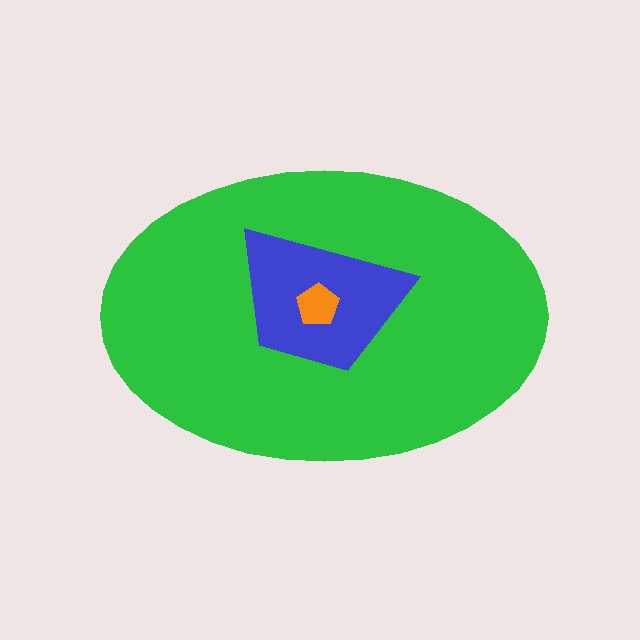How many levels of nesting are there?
3.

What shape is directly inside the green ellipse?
The blue trapezoid.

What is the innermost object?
The orange pentagon.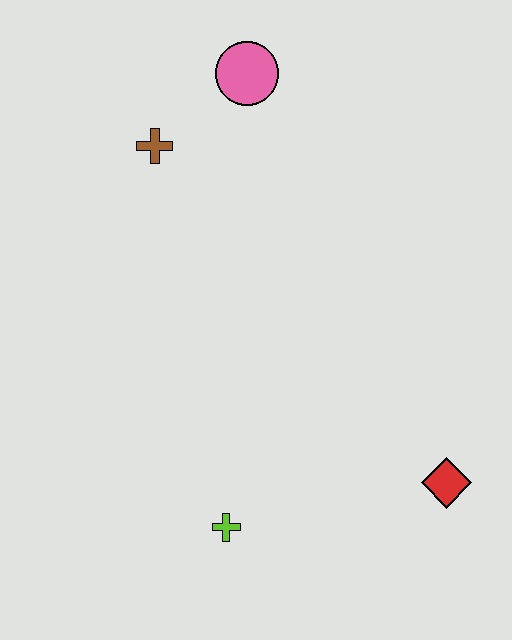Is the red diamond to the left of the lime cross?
No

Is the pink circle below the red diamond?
No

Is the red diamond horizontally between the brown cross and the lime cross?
No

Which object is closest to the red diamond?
The lime cross is closest to the red diamond.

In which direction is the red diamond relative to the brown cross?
The red diamond is below the brown cross.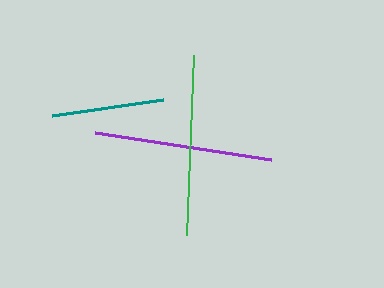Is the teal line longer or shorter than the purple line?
The purple line is longer than the teal line.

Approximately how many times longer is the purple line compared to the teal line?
The purple line is approximately 1.6 times the length of the teal line.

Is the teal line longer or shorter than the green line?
The green line is longer than the teal line.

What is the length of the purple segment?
The purple segment is approximately 179 pixels long.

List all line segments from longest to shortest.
From longest to shortest: green, purple, teal.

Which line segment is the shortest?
The teal line is the shortest at approximately 112 pixels.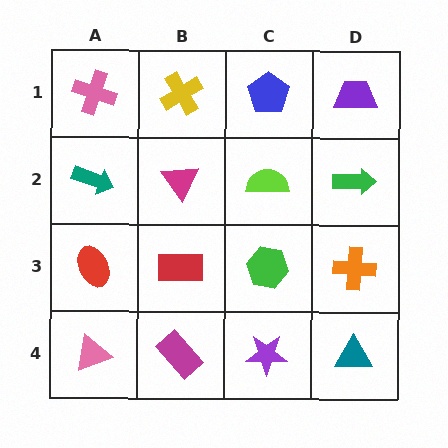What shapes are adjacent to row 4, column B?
A red rectangle (row 3, column B), a pink triangle (row 4, column A), a purple star (row 4, column C).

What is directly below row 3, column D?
A teal triangle.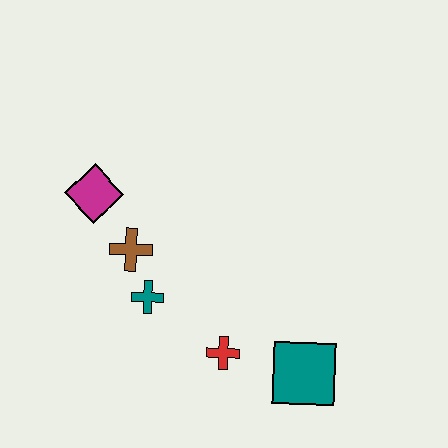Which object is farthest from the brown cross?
The teal square is farthest from the brown cross.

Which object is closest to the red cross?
The teal square is closest to the red cross.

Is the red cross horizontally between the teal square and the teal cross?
Yes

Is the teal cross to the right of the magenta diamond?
Yes